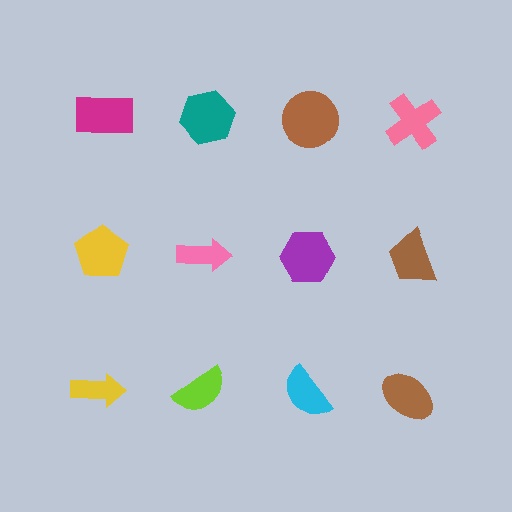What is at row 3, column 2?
A lime semicircle.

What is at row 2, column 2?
A pink arrow.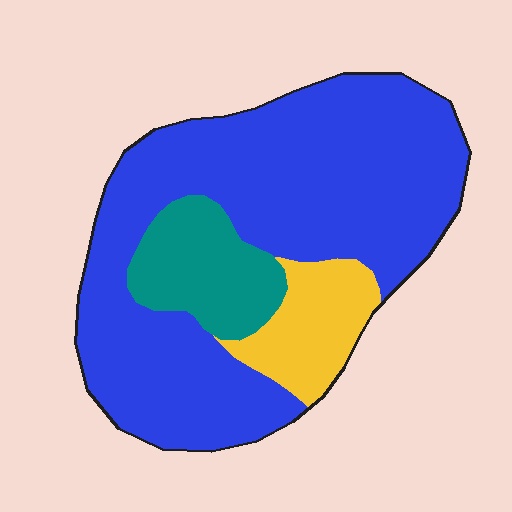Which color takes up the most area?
Blue, at roughly 75%.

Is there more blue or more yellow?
Blue.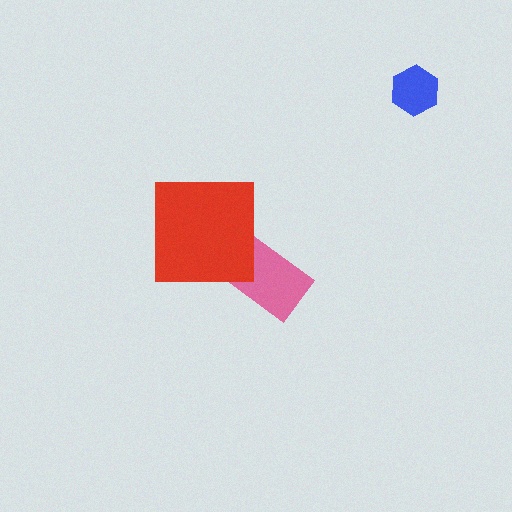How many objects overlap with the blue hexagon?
0 objects overlap with the blue hexagon.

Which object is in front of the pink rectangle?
The red square is in front of the pink rectangle.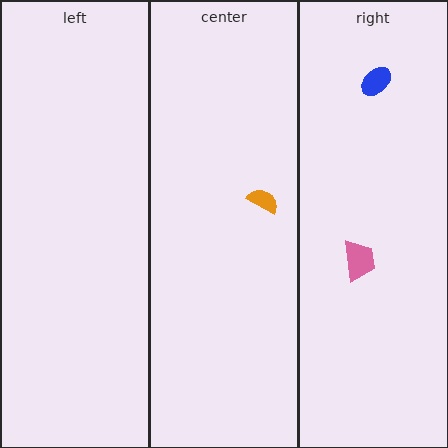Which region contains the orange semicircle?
The center region.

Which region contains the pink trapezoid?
The right region.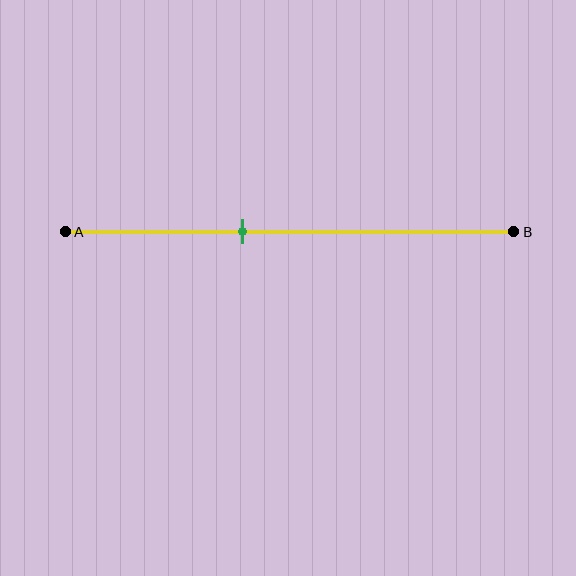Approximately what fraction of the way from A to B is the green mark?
The green mark is approximately 40% of the way from A to B.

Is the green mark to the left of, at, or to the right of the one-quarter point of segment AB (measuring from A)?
The green mark is to the right of the one-quarter point of segment AB.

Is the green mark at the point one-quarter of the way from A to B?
No, the mark is at about 40% from A, not at the 25% one-quarter point.